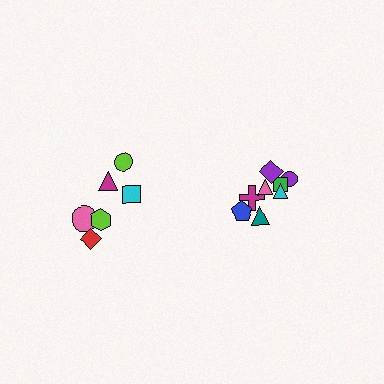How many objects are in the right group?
There are 8 objects.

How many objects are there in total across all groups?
There are 14 objects.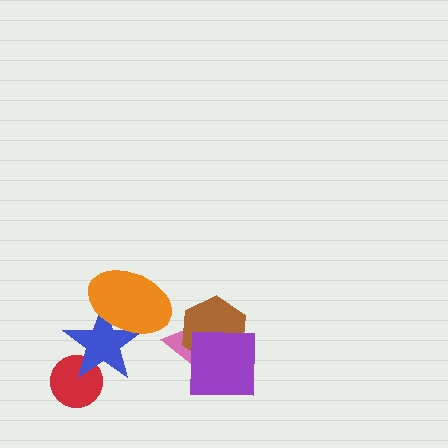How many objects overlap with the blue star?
2 objects overlap with the blue star.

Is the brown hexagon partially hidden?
Yes, it is partially covered by another shape.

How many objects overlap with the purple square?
2 objects overlap with the purple square.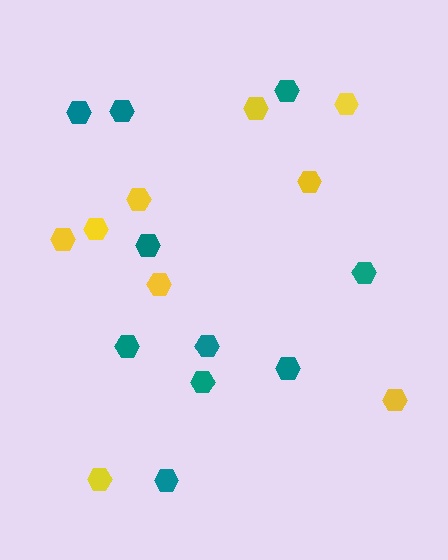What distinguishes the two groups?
There are 2 groups: one group of teal hexagons (10) and one group of yellow hexagons (9).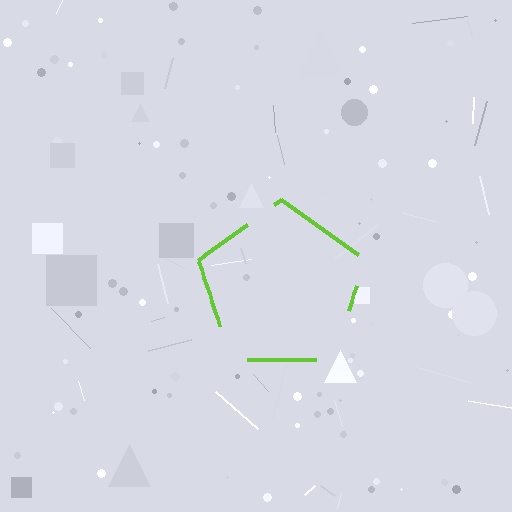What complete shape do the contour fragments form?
The contour fragments form a pentagon.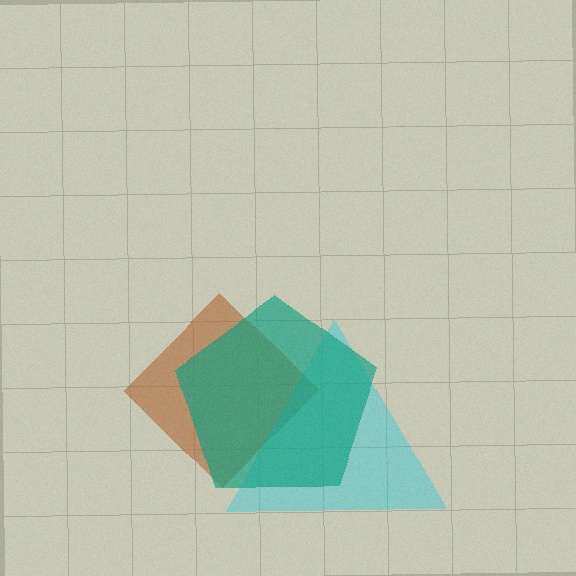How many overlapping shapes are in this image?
There are 3 overlapping shapes in the image.